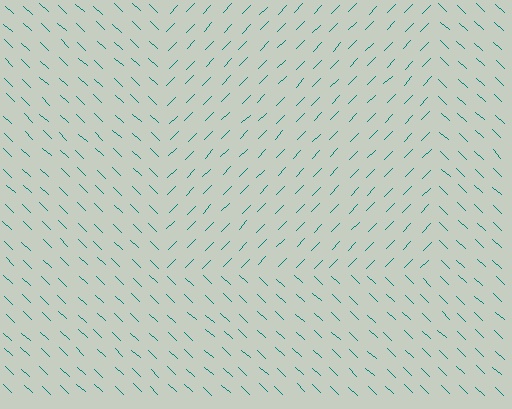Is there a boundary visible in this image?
Yes, there is a texture boundary formed by a change in line orientation.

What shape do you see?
I see a rectangle.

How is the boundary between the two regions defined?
The boundary is defined purely by a change in line orientation (approximately 89 degrees difference). All lines are the same color and thickness.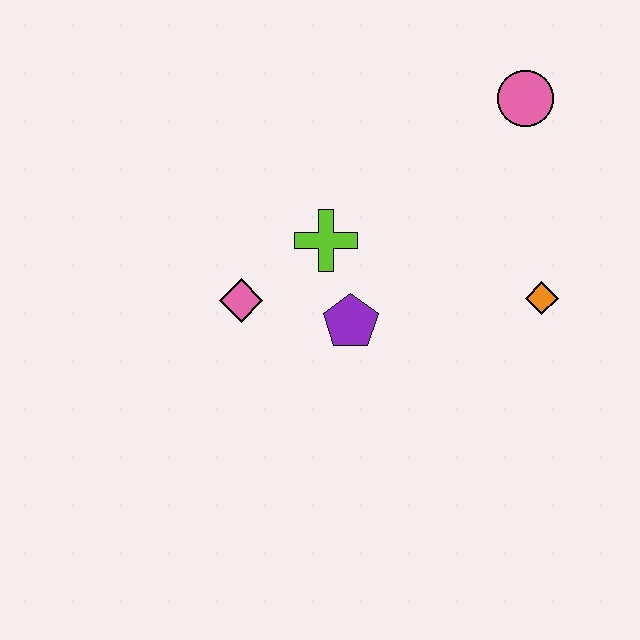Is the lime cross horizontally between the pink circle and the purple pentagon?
No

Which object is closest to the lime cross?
The purple pentagon is closest to the lime cross.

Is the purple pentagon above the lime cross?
No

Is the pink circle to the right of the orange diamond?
No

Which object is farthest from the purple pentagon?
The pink circle is farthest from the purple pentagon.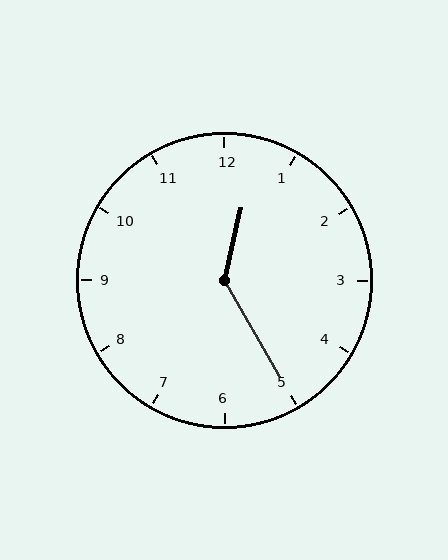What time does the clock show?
12:25.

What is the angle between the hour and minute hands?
Approximately 138 degrees.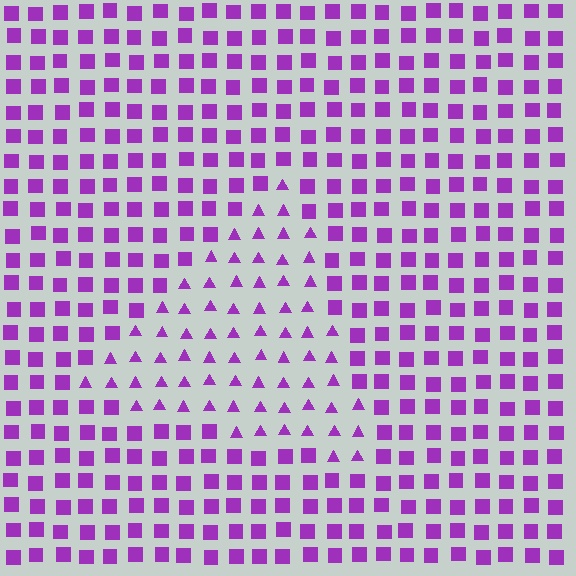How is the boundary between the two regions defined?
The boundary is defined by a change in element shape: triangles inside vs. squares outside. All elements share the same color and spacing.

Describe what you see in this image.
The image is filled with small purple elements arranged in a uniform grid. A triangle-shaped region contains triangles, while the surrounding area contains squares. The boundary is defined purely by the change in element shape.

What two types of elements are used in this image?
The image uses triangles inside the triangle region and squares outside it.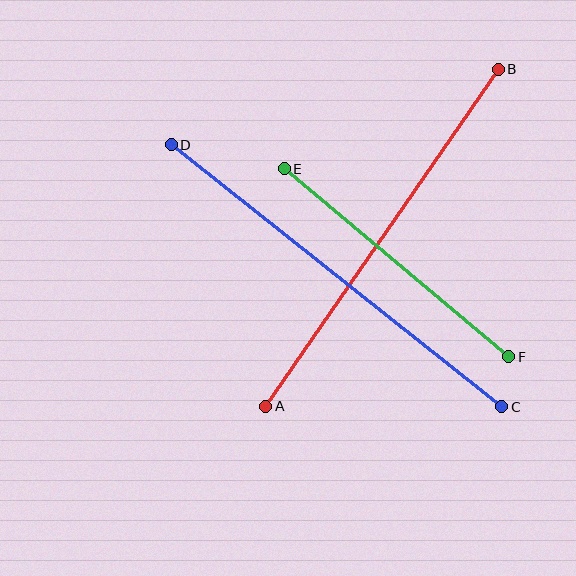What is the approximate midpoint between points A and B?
The midpoint is at approximately (382, 238) pixels.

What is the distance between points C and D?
The distance is approximately 422 pixels.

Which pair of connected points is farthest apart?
Points C and D are farthest apart.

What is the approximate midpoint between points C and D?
The midpoint is at approximately (337, 276) pixels.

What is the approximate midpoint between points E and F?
The midpoint is at approximately (397, 263) pixels.